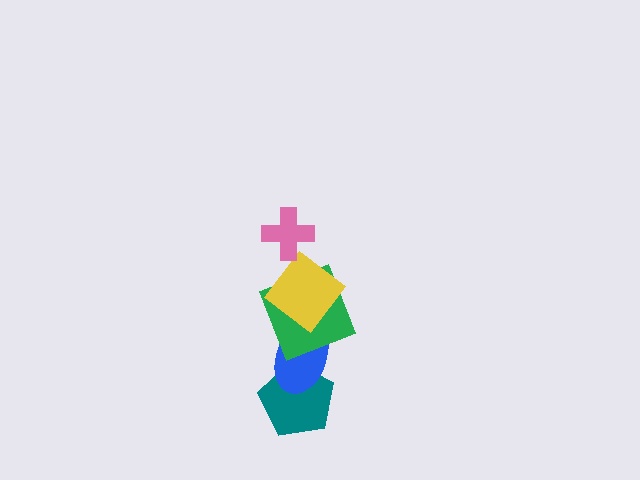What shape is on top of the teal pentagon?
The blue ellipse is on top of the teal pentagon.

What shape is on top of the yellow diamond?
The pink cross is on top of the yellow diamond.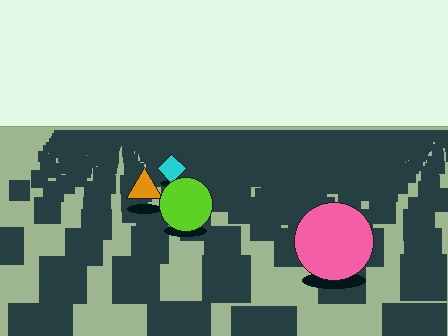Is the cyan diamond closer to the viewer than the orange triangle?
No. The orange triangle is closer — you can tell from the texture gradient: the ground texture is coarser near it.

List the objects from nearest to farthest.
From nearest to farthest: the pink circle, the lime circle, the orange triangle, the cyan diamond.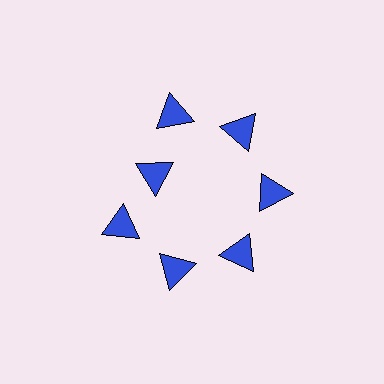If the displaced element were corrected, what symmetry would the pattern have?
It would have 7-fold rotational symmetry — the pattern would map onto itself every 51 degrees.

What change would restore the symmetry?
The symmetry would be restored by moving it outward, back onto the ring so that all 7 triangles sit at equal angles and equal distance from the center.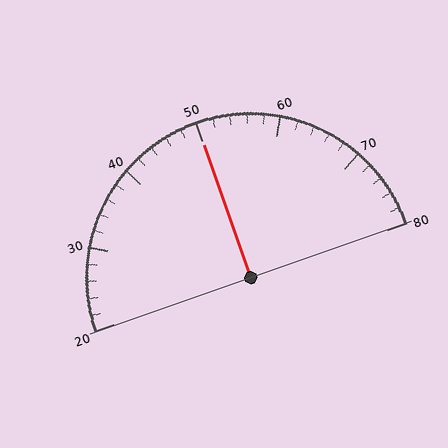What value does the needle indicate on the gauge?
The needle indicates approximately 50.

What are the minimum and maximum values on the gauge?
The gauge ranges from 20 to 80.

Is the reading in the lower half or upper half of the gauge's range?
The reading is in the upper half of the range (20 to 80).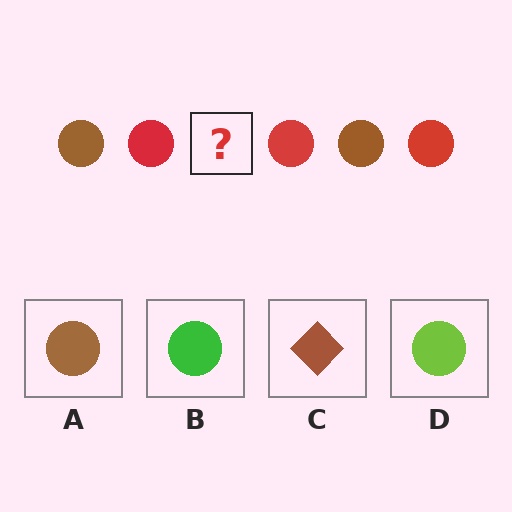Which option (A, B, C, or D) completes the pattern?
A.